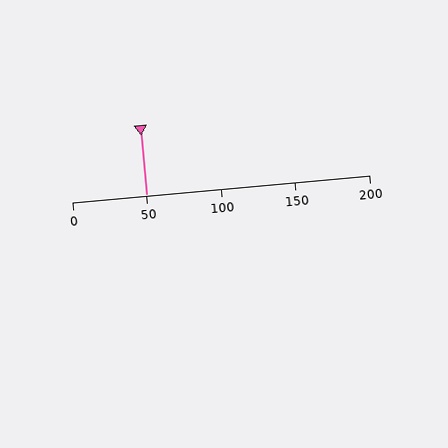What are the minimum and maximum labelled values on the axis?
The axis runs from 0 to 200.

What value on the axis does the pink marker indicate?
The marker indicates approximately 50.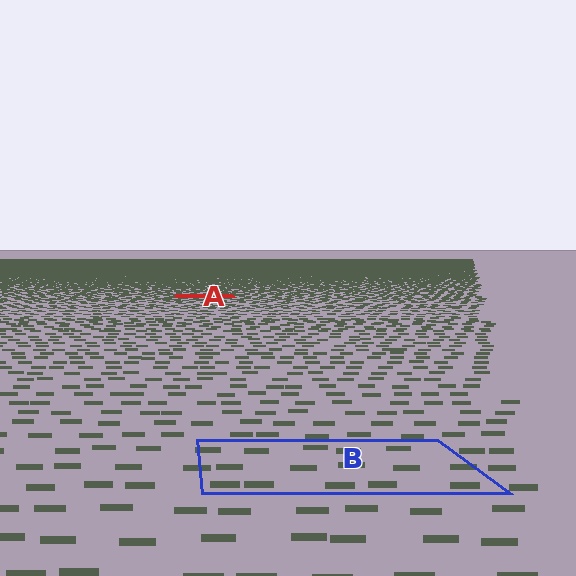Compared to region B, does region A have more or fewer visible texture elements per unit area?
Region A has more texture elements per unit area — they are packed more densely because it is farther away.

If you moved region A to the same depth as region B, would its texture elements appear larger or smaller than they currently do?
They would appear larger. At a closer depth, the same texture elements are projected at a bigger on-screen size.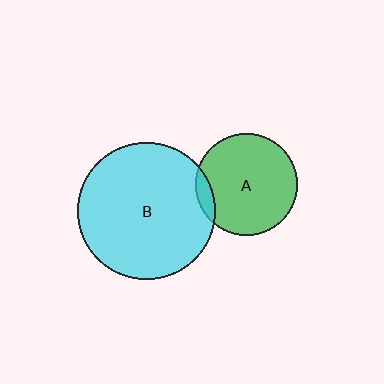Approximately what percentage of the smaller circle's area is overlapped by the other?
Approximately 10%.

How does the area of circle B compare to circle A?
Approximately 1.8 times.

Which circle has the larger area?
Circle B (cyan).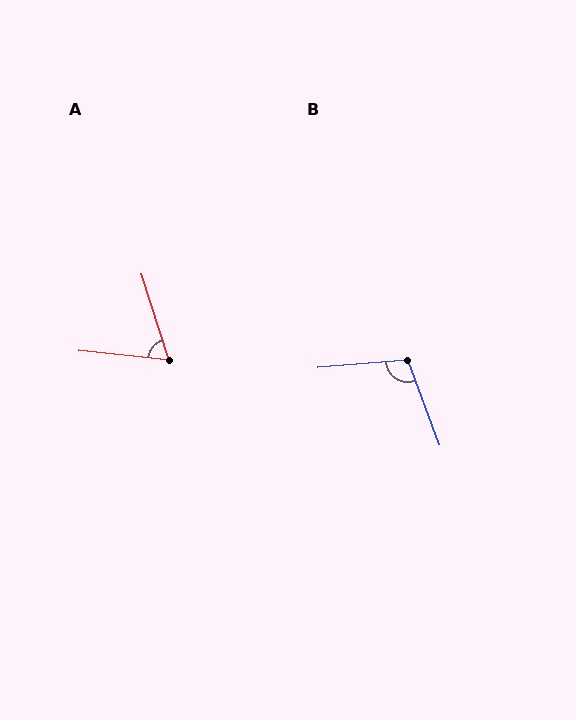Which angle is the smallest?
A, at approximately 67 degrees.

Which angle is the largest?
B, at approximately 106 degrees.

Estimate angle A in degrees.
Approximately 67 degrees.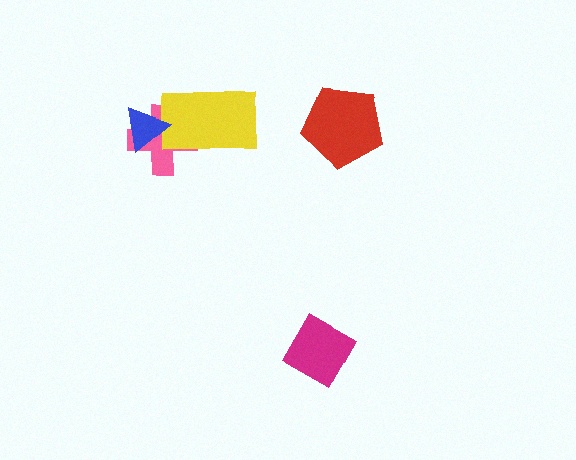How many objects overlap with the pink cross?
2 objects overlap with the pink cross.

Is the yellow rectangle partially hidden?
Yes, it is partially covered by another shape.